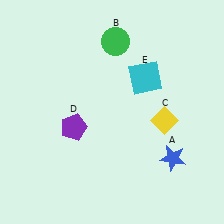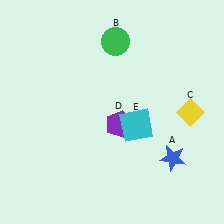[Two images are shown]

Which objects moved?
The objects that moved are: the yellow diamond (C), the purple pentagon (D), the cyan square (E).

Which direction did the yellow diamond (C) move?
The yellow diamond (C) moved right.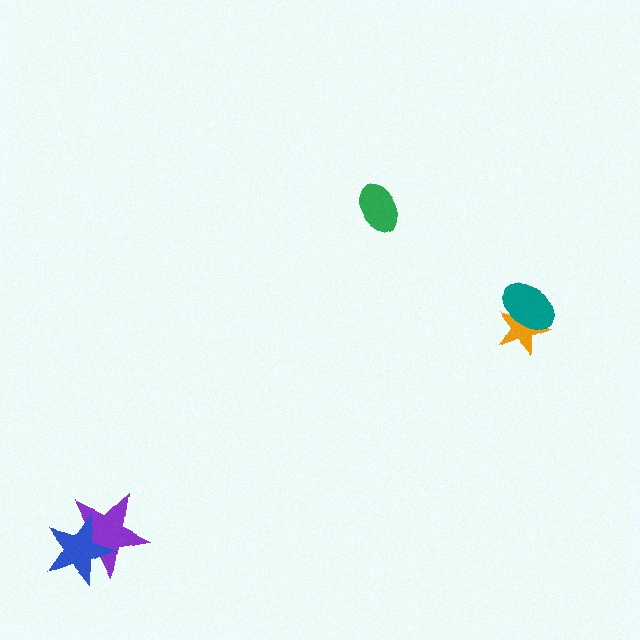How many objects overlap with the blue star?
1 object overlaps with the blue star.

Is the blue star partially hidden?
No, no other shape covers it.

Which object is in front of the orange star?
The teal ellipse is in front of the orange star.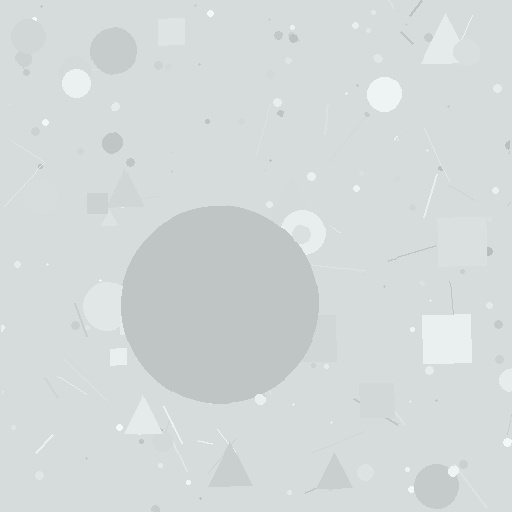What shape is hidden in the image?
A circle is hidden in the image.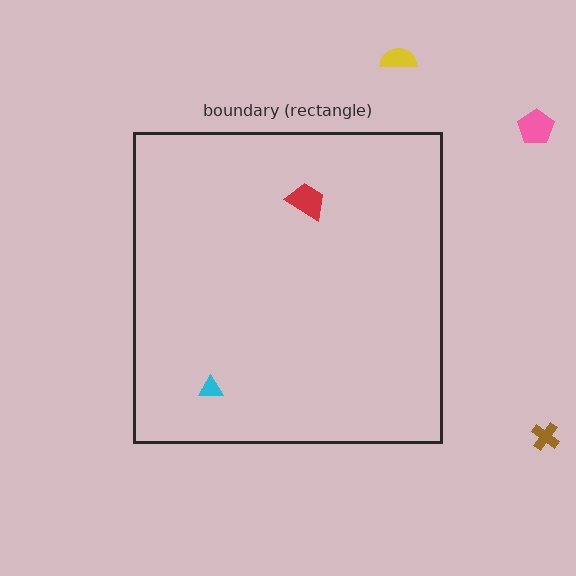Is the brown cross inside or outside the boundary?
Outside.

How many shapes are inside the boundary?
2 inside, 3 outside.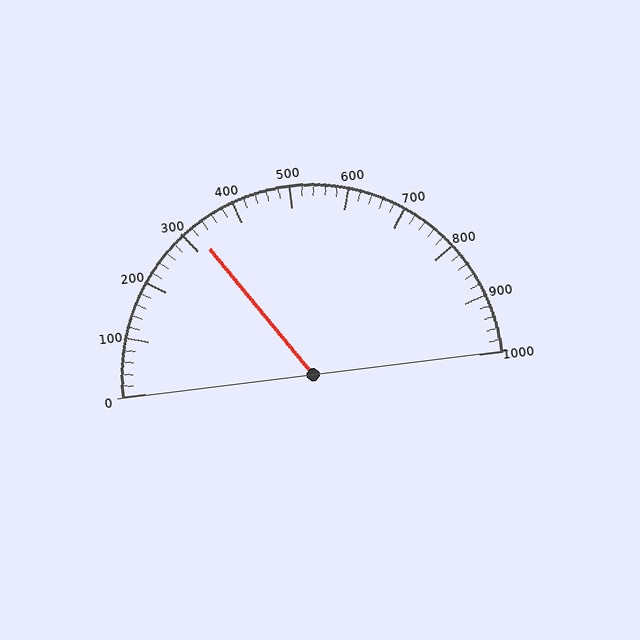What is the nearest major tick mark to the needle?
The nearest major tick mark is 300.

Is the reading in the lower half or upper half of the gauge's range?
The reading is in the lower half of the range (0 to 1000).